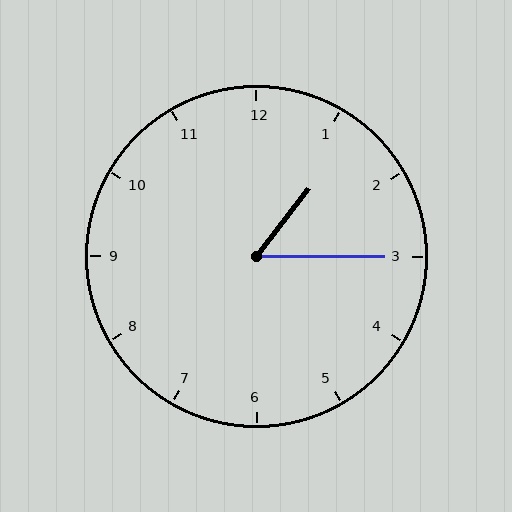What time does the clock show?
1:15.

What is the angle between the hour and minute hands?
Approximately 52 degrees.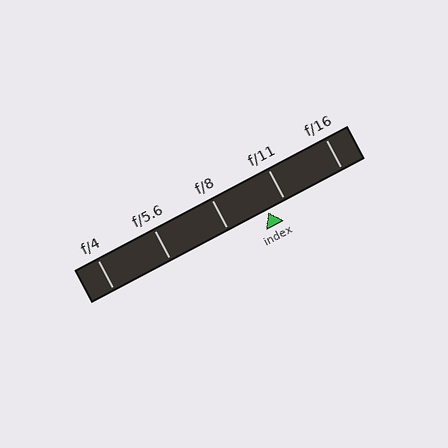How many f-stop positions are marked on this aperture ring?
There are 5 f-stop positions marked.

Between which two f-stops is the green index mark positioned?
The index mark is between f/8 and f/11.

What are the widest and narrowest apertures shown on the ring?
The widest aperture shown is f/4 and the narrowest is f/16.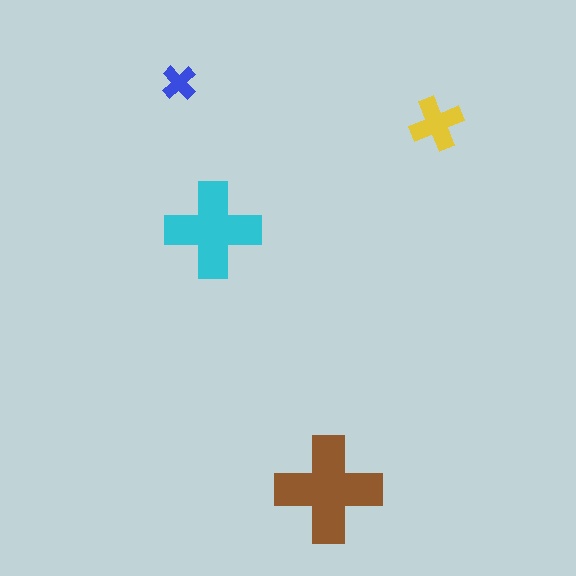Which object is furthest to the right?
The yellow cross is rightmost.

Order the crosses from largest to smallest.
the brown one, the cyan one, the yellow one, the blue one.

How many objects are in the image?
There are 4 objects in the image.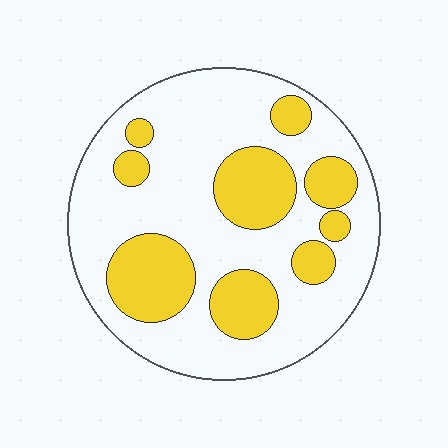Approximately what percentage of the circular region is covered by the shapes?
Approximately 30%.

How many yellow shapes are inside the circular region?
9.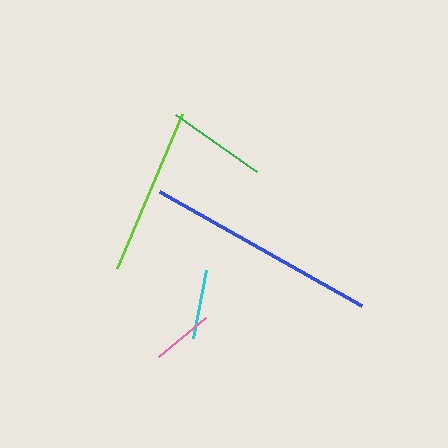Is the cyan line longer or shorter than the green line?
The green line is longer than the cyan line.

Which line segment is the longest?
The blue line is the longest at approximately 233 pixels.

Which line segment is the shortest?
The pink line is the shortest at approximately 61 pixels.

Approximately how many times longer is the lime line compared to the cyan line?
The lime line is approximately 2.4 times the length of the cyan line.